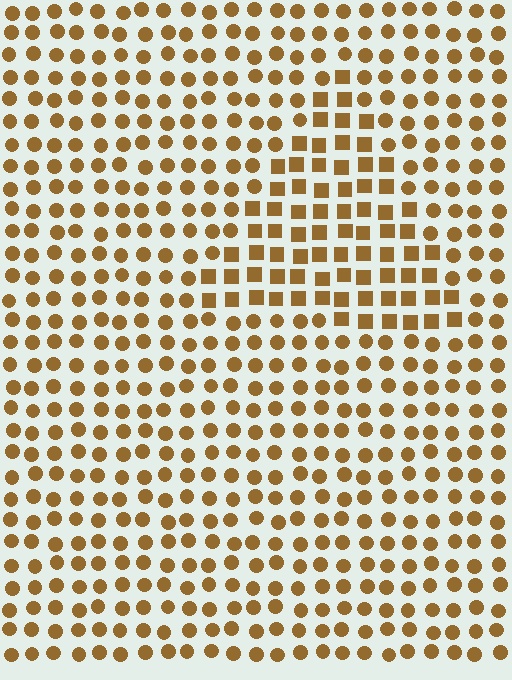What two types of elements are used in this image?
The image uses squares inside the triangle region and circles outside it.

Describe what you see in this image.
The image is filled with small brown elements arranged in a uniform grid. A triangle-shaped region contains squares, while the surrounding area contains circles. The boundary is defined purely by the change in element shape.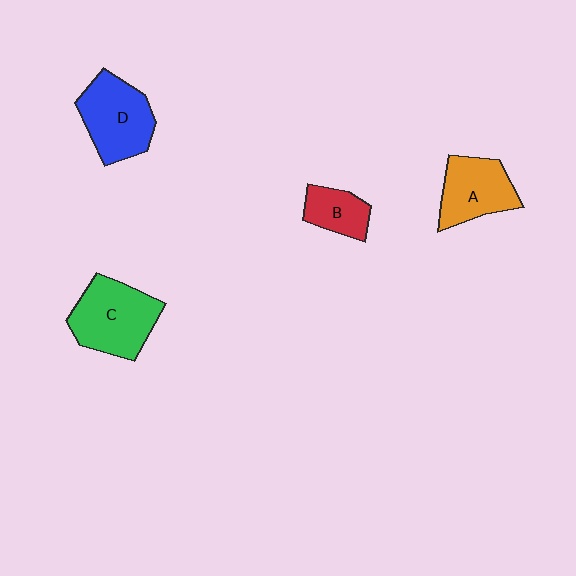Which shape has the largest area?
Shape C (green).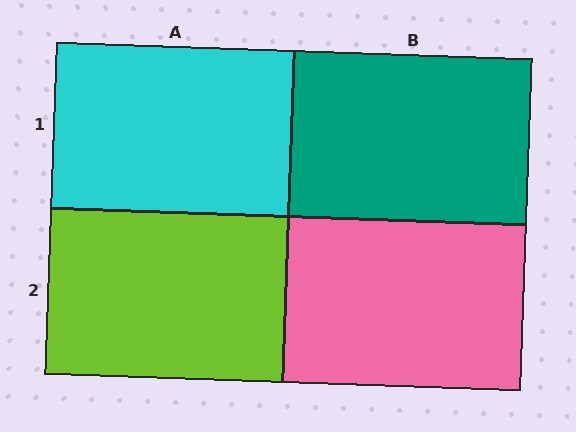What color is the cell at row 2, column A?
Lime.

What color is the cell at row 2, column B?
Pink.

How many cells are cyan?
1 cell is cyan.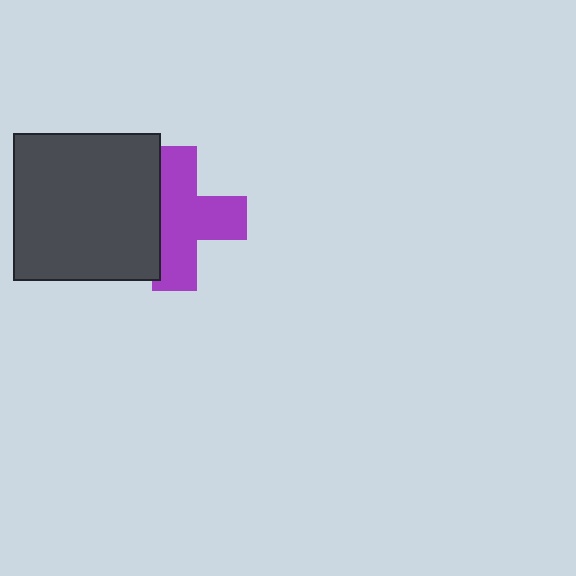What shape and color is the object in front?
The object in front is a dark gray square.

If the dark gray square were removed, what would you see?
You would see the complete purple cross.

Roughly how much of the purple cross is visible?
Most of it is visible (roughly 68%).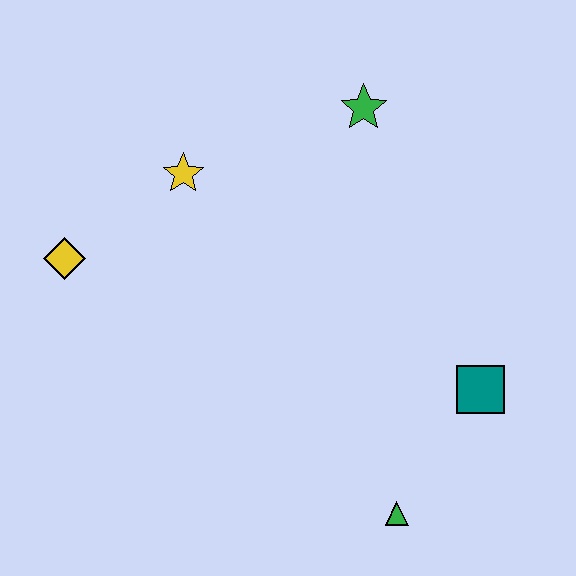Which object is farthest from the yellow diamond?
The teal square is farthest from the yellow diamond.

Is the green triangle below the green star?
Yes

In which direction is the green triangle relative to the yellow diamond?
The green triangle is to the right of the yellow diamond.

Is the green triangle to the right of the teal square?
No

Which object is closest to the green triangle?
The teal square is closest to the green triangle.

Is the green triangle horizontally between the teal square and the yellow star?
Yes